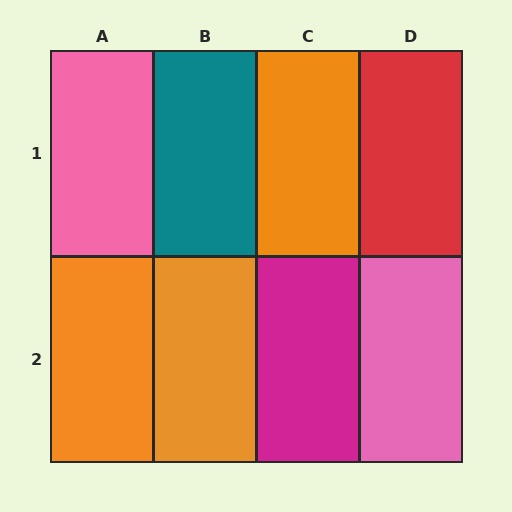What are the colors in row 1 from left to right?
Pink, teal, orange, red.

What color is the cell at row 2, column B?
Orange.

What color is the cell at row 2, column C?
Magenta.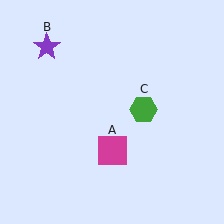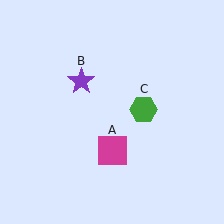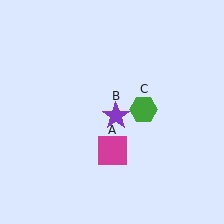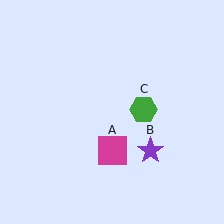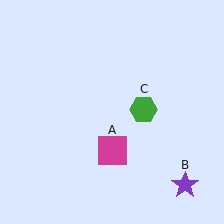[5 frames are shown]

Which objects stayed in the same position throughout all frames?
Magenta square (object A) and green hexagon (object C) remained stationary.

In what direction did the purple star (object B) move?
The purple star (object B) moved down and to the right.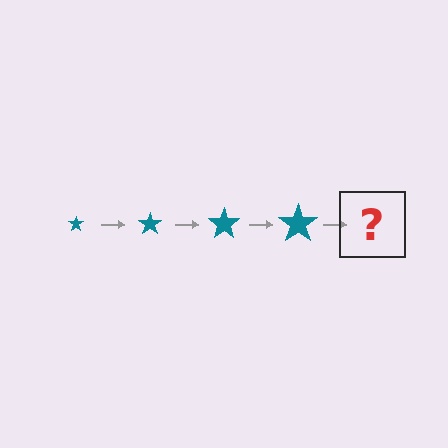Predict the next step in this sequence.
The next step is a teal star, larger than the previous one.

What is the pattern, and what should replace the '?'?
The pattern is that the star gets progressively larger each step. The '?' should be a teal star, larger than the previous one.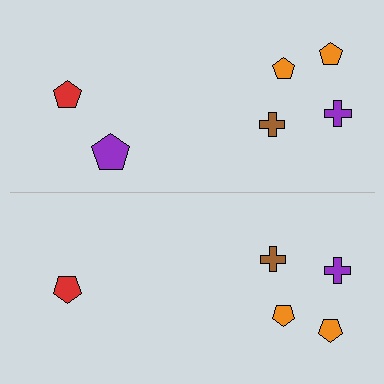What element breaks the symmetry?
A purple pentagon is missing from the bottom side.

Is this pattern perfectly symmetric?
No, the pattern is not perfectly symmetric. A purple pentagon is missing from the bottom side.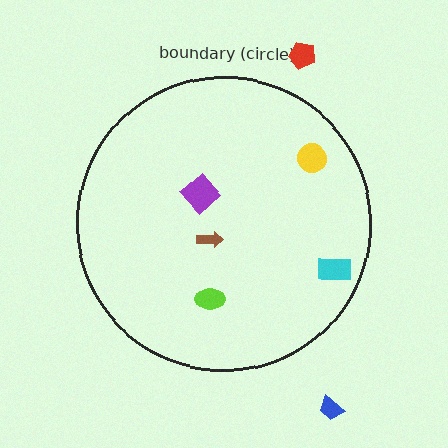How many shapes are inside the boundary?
5 inside, 2 outside.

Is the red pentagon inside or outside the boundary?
Outside.